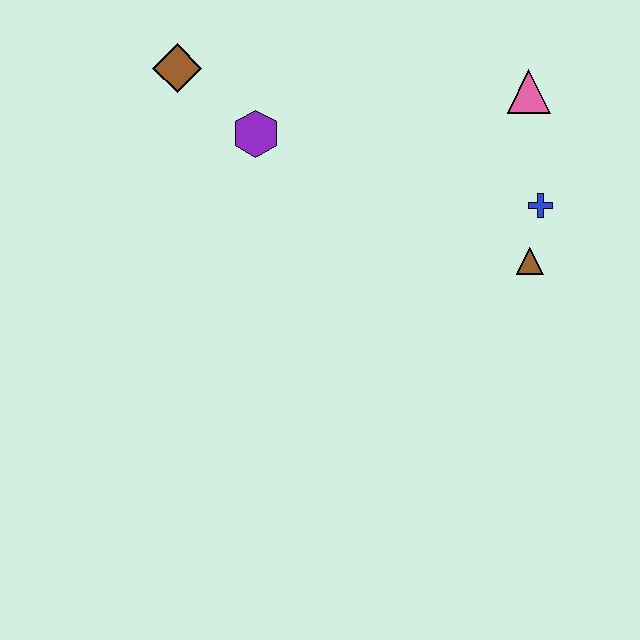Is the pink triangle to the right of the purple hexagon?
Yes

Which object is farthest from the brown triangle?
The brown diamond is farthest from the brown triangle.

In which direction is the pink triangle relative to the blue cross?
The pink triangle is above the blue cross.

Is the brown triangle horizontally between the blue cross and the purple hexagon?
Yes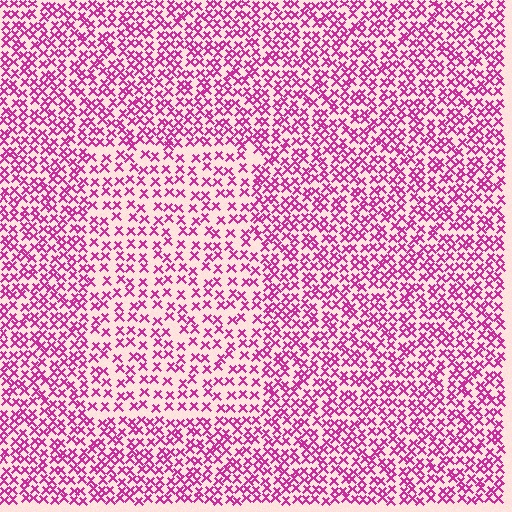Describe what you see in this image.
The image contains small magenta elements arranged at two different densities. A rectangle-shaped region is visible where the elements are less densely packed than the surrounding area.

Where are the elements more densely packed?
The elements are more densely packed outside the rectangle boundary.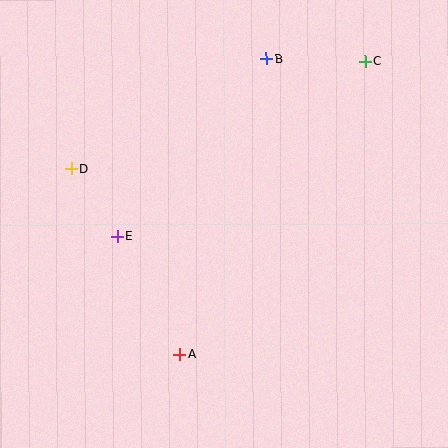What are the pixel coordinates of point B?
Point B is at (266, 59).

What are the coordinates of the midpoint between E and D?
The midpoint between E and D is at (94, 203).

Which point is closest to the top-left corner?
Point D is closest to the top-left corner.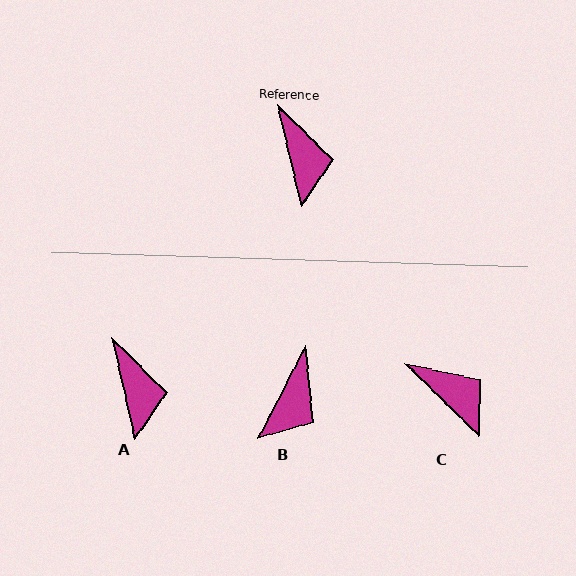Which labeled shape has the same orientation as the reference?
A.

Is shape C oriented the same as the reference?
No, it is off by about 33 degrees.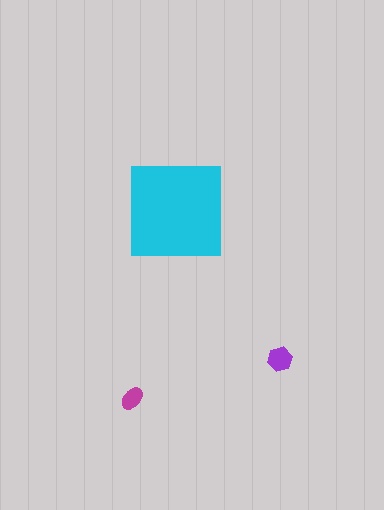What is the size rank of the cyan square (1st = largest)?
1st.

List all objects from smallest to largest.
The magenta ellipse, the purple hexagon, the cyan square.